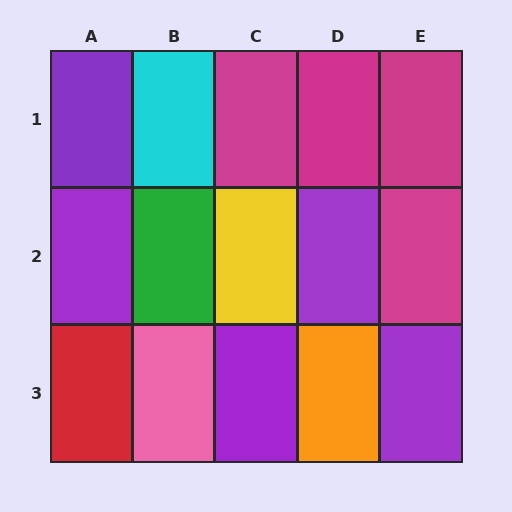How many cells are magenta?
4 cells are magenta.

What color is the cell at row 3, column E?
Purple.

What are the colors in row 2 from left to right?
Purple, green, yellow, purple, magenta.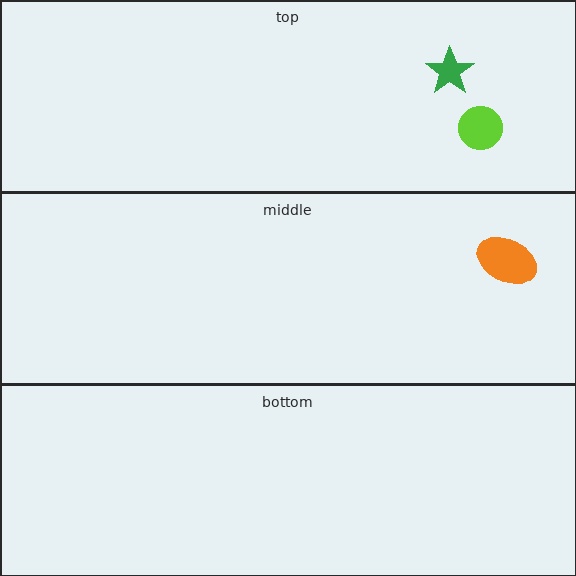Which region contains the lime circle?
The top region.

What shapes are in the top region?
The green star, the lime circle.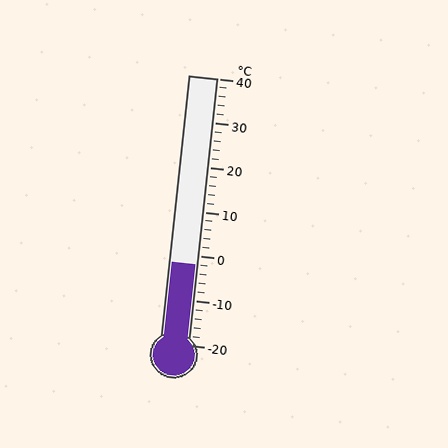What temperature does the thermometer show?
The thermometer shows approximately -2°C.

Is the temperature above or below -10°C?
The temperature is above -10°C.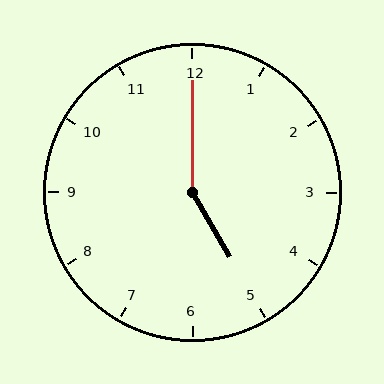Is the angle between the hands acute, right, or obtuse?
It is obtuse.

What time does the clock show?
5:00.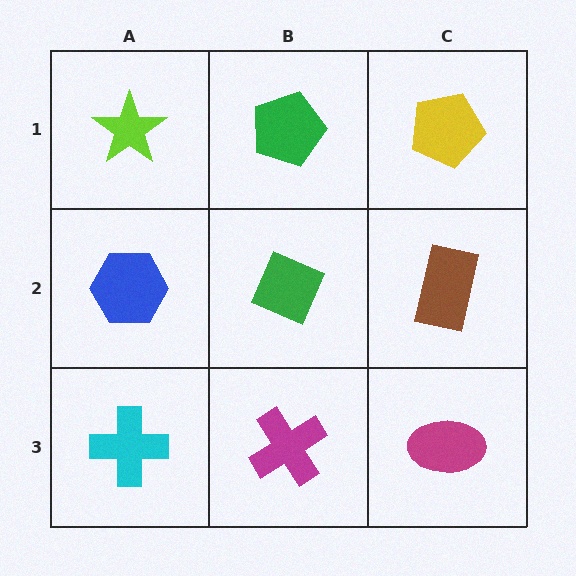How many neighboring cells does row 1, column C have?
2.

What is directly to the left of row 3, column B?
A cyan cross.